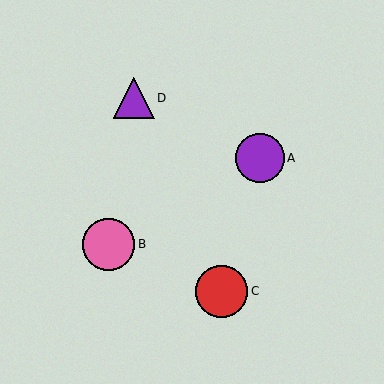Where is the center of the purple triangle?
The center of the purple triangle is at (134, 98).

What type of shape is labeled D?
Shape D is a purple triangle.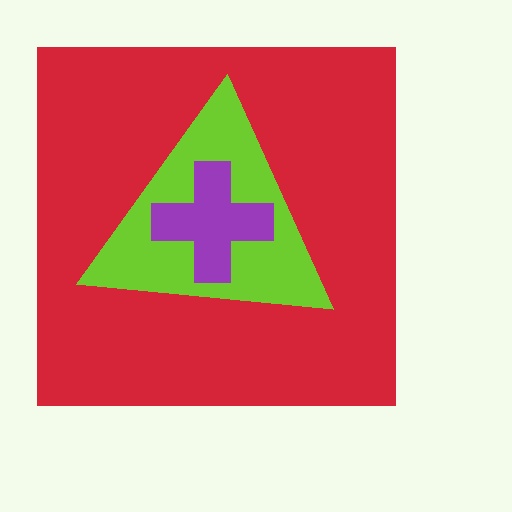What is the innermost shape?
The purple cross.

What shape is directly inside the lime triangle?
The purple cross.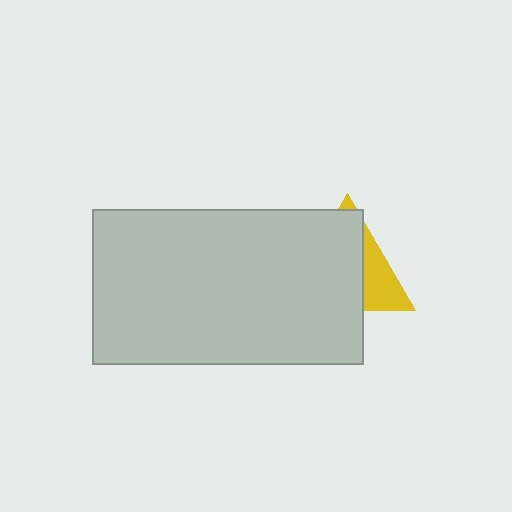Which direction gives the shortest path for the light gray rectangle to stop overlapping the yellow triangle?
Moving left gives the shortest separation.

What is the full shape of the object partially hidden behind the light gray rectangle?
The partially hidden object is a yellow triangle.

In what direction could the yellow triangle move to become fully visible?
The yellow triangle could move right. That would shift it out from behind the light gray rectangle entirely.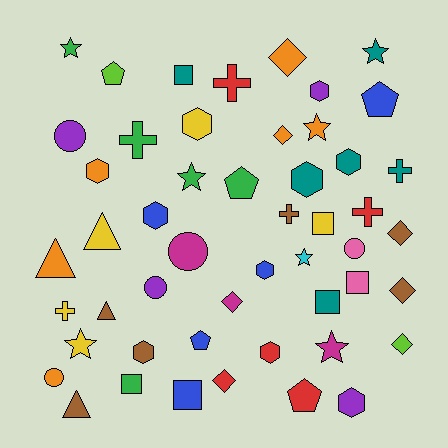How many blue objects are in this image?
There are 5 blue objects.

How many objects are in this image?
There are 50 objects.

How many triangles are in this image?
There are 4 triangles.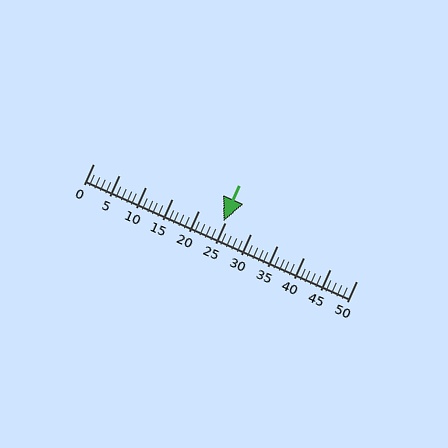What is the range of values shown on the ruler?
The ruler shows values from 0 to 50.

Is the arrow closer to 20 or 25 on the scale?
The arrow is closer to 25.